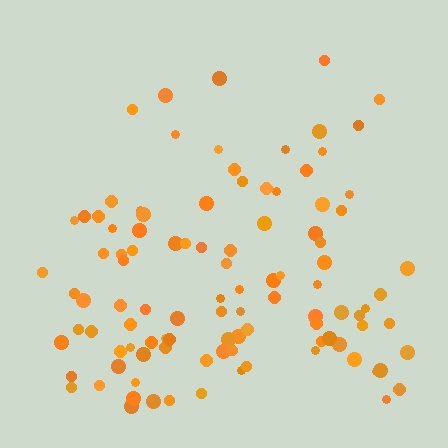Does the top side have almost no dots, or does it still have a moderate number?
Still a moderate number, just noticeably fewer than the bottom.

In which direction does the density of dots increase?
From top to bottom, with the bottom side densest.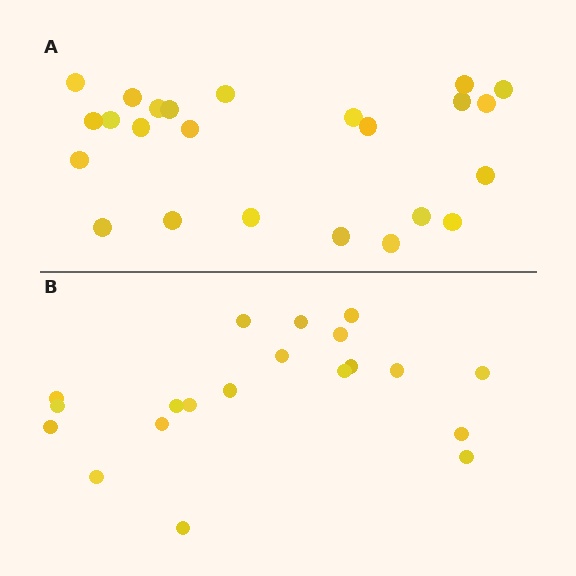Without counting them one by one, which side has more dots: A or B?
Region A (the top region) has more dots.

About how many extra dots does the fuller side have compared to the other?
Region A has about 4 more dots than region B.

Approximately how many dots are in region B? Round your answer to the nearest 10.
About 20 dots.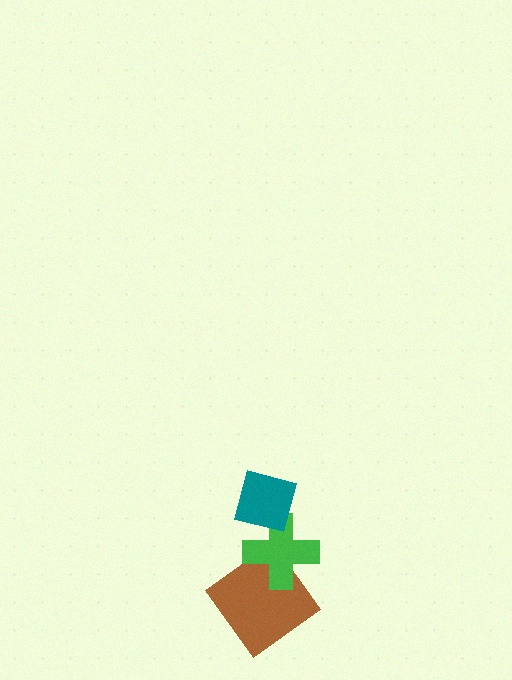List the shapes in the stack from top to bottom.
From top to bottom: the teal square, the green cross, the brown diamond.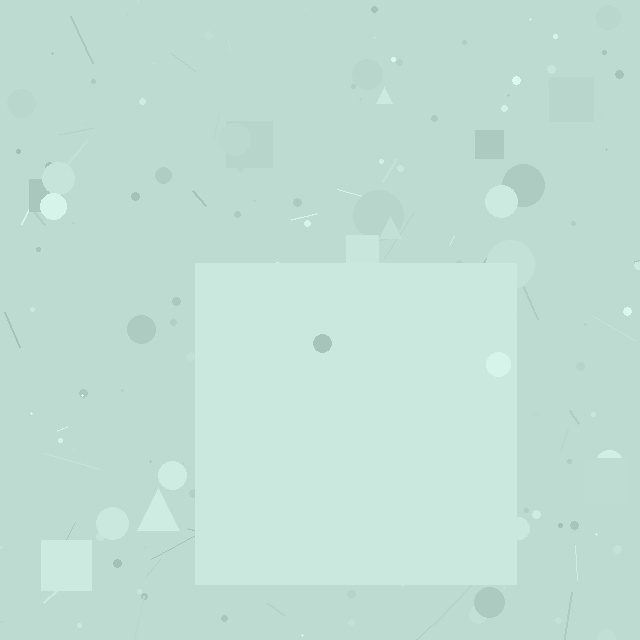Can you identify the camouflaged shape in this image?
The camouflaged shape is a square.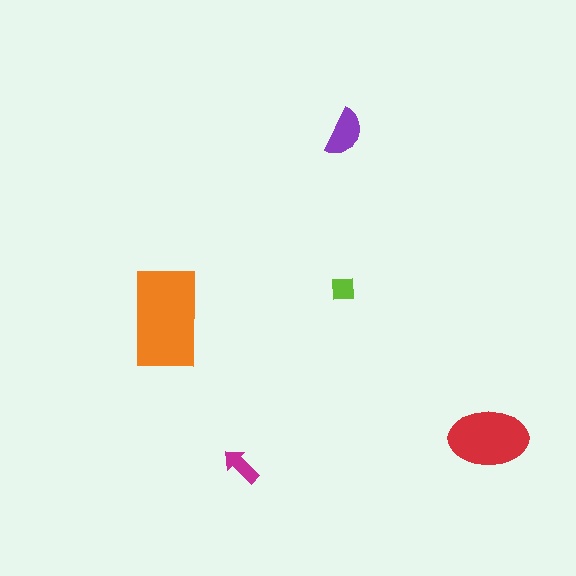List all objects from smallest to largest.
The lime square, the magenta arrow, the purple semicircle, the red ellipse, the orange rectangle.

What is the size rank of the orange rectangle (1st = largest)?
1st.